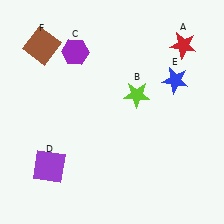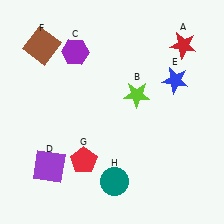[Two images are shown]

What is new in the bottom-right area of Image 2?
A teal circle (H) was added in the bottom-right area of Image 2.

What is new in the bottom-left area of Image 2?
A red pentagon (G) was added in the bottom-left area of Image 2.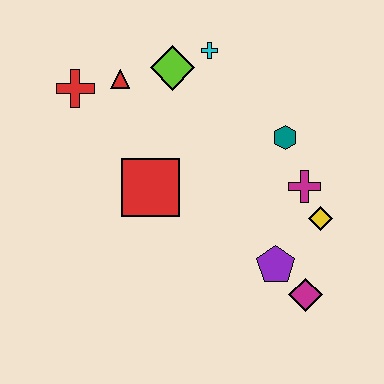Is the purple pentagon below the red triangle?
Yes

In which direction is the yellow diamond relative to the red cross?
The yellow diamond is to the right of the red cross.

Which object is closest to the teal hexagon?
The magenta cross is closest to the teal hexagon.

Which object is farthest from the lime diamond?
The magenta diamond is farthest from the lime diamond.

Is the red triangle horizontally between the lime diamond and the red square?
No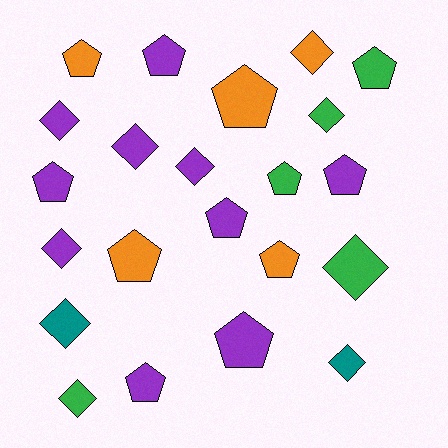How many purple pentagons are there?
There are 6 purple pentagons.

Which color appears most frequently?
Purple, with 10 objects.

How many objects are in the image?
There are 22 objects.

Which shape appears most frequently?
Pentagon, with 12 objects.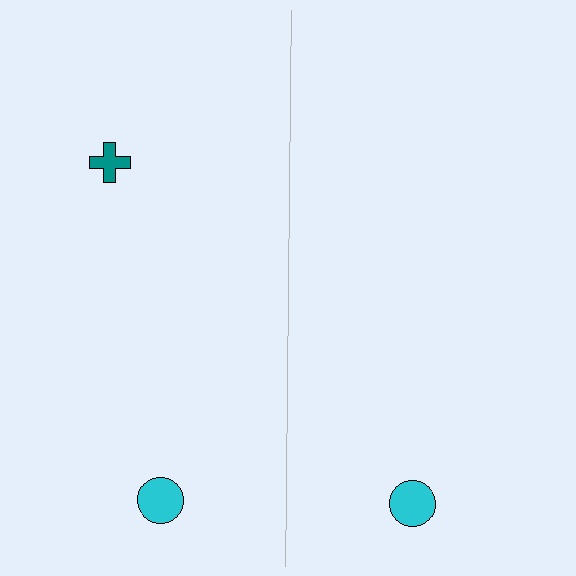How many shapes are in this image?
There are 3 shapes in this image.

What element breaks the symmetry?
A teal cross is missing from the right side.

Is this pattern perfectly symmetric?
No, the pattern is not perfectly symmetric. A teal cross is missing from the right side.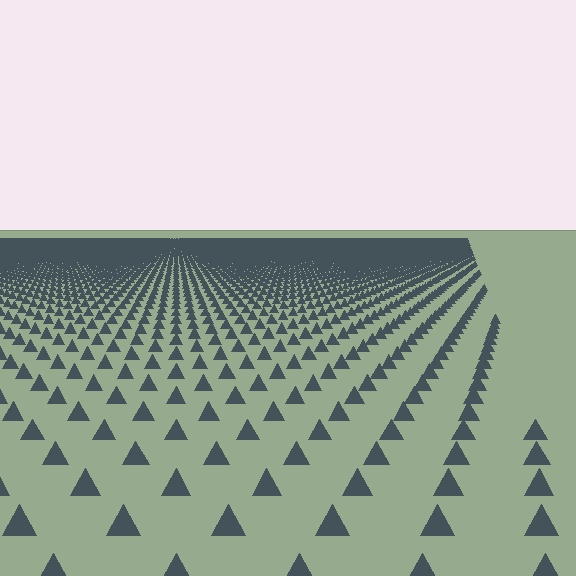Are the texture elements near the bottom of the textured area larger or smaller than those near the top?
Larger. Near the bottom, elements are closer to the viewer and appear at a bigger on-screen size.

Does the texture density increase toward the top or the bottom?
Density increases toward the top.